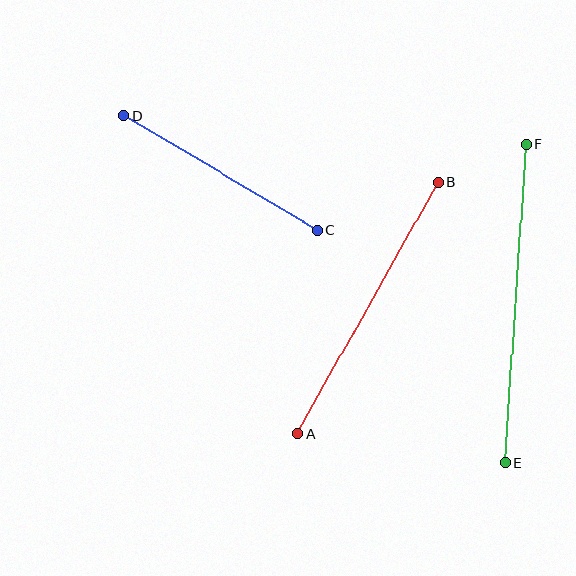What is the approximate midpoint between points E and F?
The midpoint is at approximately (516, 303) pixels.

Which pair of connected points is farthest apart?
Points E and F are farthest apart.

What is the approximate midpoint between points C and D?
The midpoint is at approximately (221, 173) pixels.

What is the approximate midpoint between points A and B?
The midpoint is at approximately (368, 308) pixels.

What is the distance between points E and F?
The distance is approximately 319 pixels.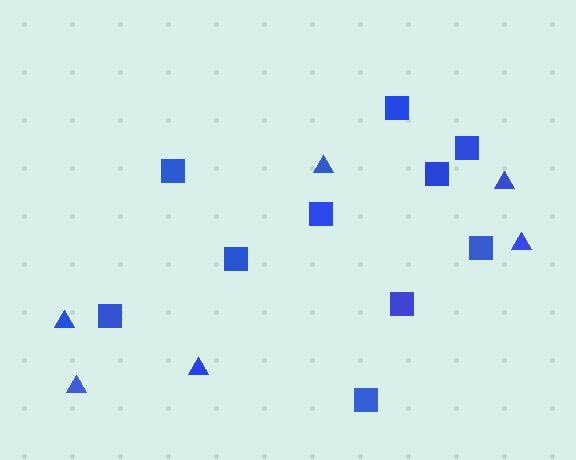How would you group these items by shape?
There are 2 groups: one group of triangles (6) and one group of squares (10).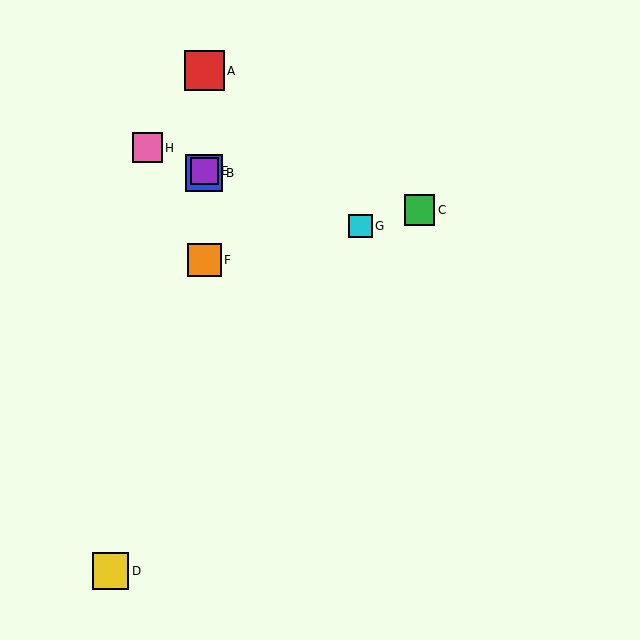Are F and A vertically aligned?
Yes, both are at x≈204.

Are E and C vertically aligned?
No, E is at x≈204 and C is at x≈419.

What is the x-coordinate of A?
Object A is at x≈204.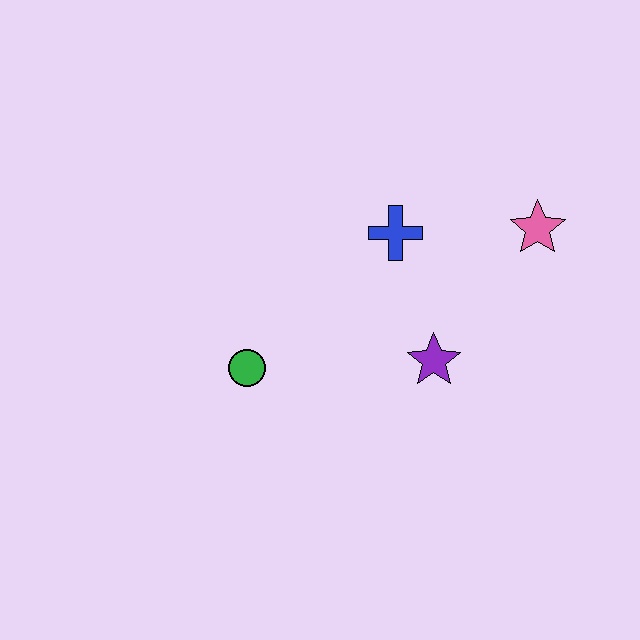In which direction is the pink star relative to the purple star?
The pink star is above the purple star.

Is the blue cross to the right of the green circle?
Yes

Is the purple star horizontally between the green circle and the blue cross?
No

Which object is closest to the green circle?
The purple star is closest to the green circle.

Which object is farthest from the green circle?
The pink star is farthest from the green circle.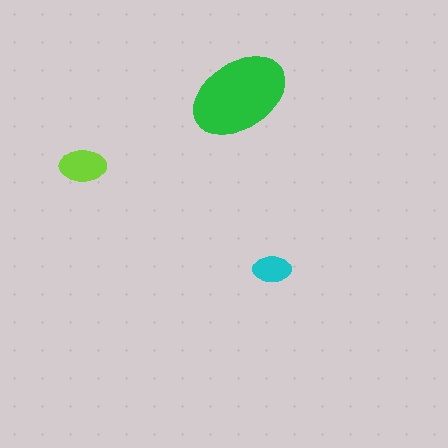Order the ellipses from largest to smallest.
the green one, the lime one, the cyan one.